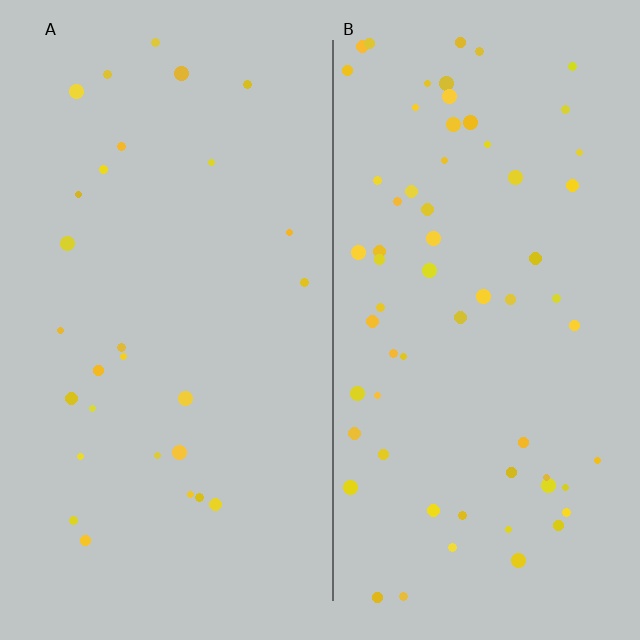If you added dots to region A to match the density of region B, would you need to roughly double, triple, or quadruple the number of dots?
Approximately double.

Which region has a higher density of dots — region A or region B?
B (the right).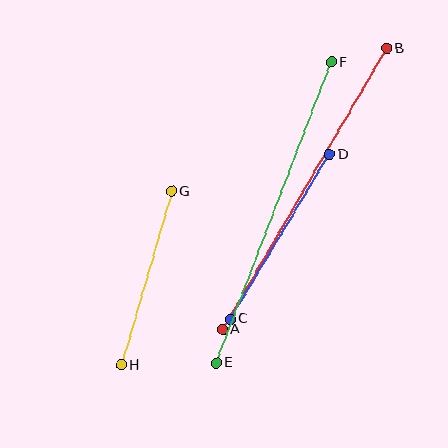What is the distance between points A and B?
The distance is approximately 325 pixels.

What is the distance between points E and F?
The distance is approximately 322 pixels.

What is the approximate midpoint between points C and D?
The midpoint is at approximately (280, 237) pixels.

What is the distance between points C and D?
The distance is approximately 192 pixels.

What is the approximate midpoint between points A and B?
The midpoint is at approximately (305, 189) pixels.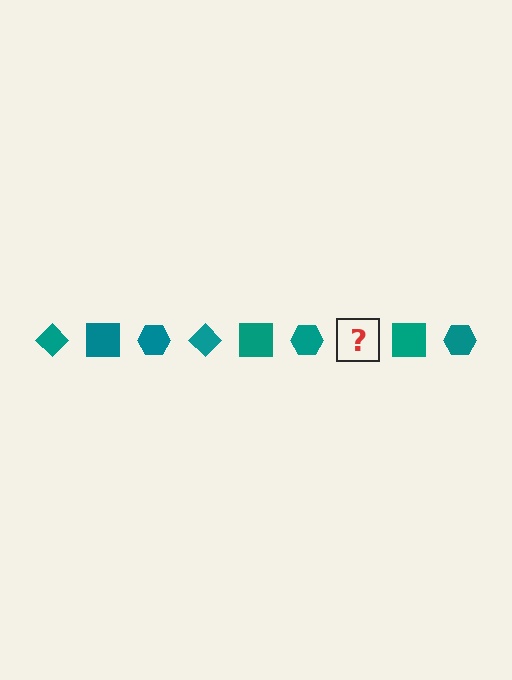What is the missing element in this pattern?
The missing element is a teal diamond.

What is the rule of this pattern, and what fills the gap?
The rule is that the pattern cycles through diamond, square, hexagon shapes in teal. The gap should be filled with a teal diamond.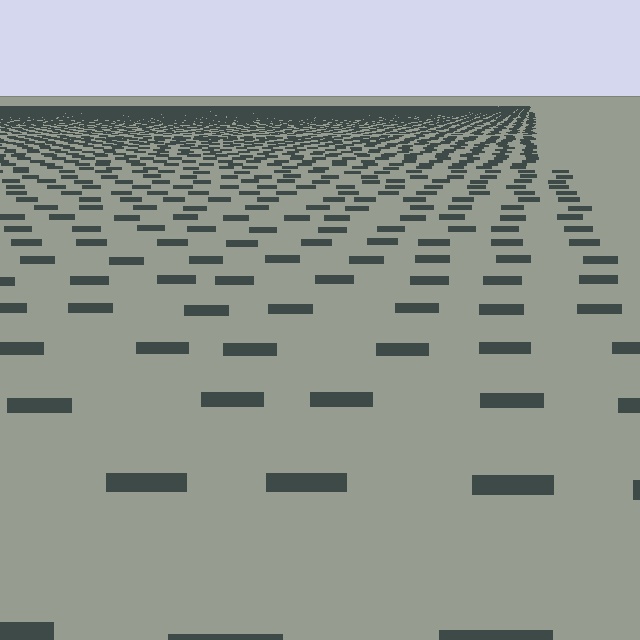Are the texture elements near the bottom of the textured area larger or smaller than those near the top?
Larger. Near the bottom, elements are closer to the viewer and appear at a bigger on-screen size.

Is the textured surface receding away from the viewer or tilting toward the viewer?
The surface is receding away from the viewer. Texture elements get smaller and denser toward the top.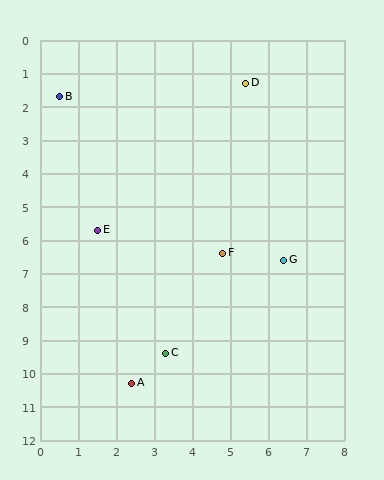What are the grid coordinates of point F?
Point F is at approximately (4.8, 6.4).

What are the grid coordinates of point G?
Point G is at approximately (6.4, 6.6).